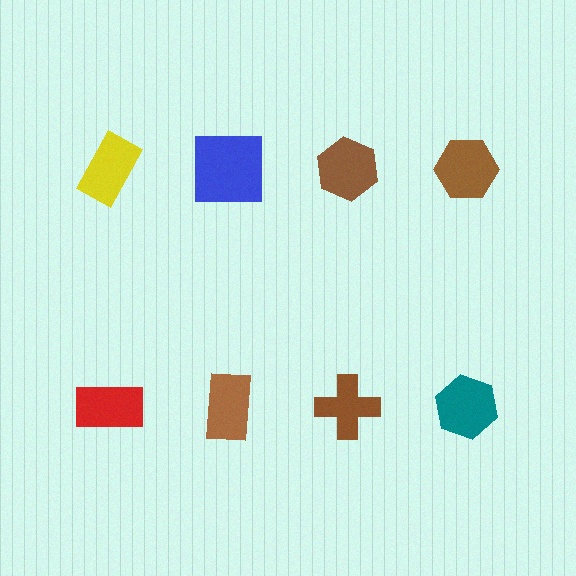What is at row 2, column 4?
A teal hexagon.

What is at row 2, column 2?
A brown rectangle.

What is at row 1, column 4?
A brown hexagon.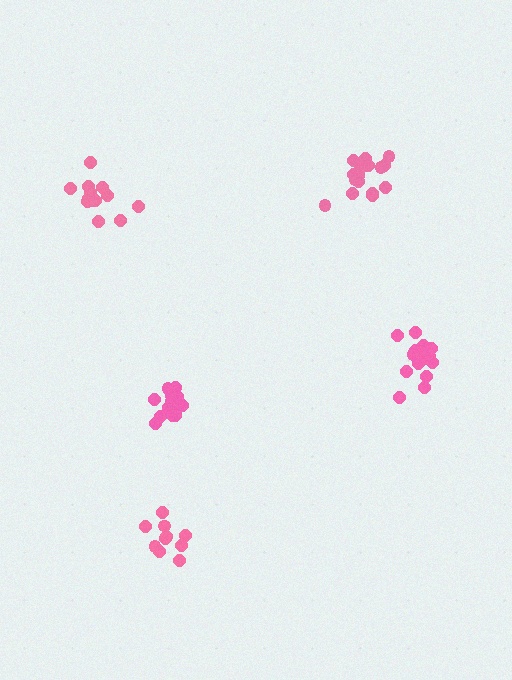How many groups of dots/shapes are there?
There are 5 groups.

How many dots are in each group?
Group 1: 16 dots, Group 2: 13 dots, Group 3: 16 dots, Group 4: 10 dots, Group 5: 14 dots (69 total).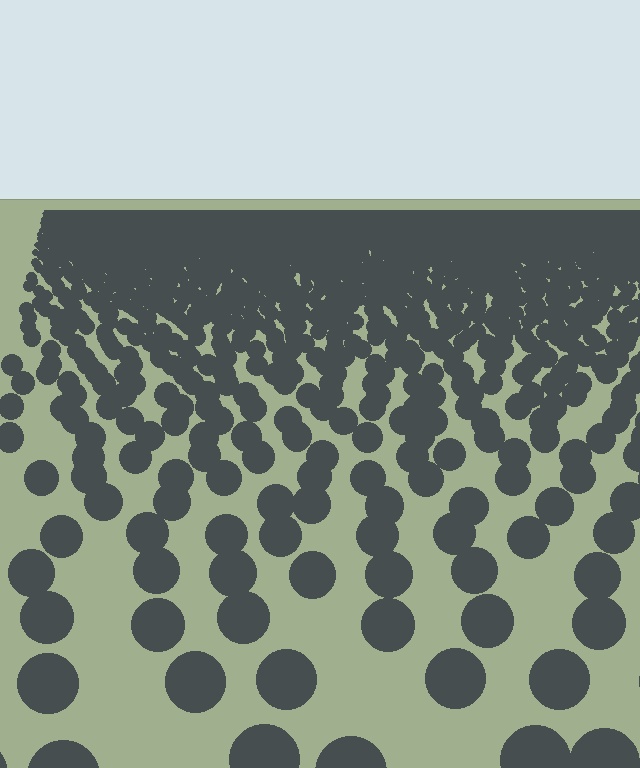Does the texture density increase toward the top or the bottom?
Density increases toward the top.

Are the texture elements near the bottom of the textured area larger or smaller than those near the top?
Larger. Near the bottom, elements are closer to the viewer and appear at a bigger on-screen size.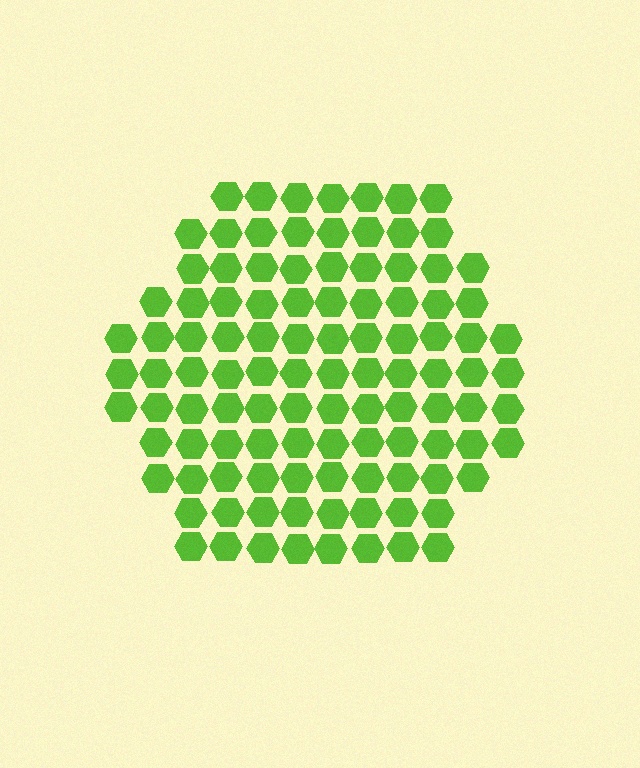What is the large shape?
The large shape is a hexagon.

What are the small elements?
The small elements are hexagons.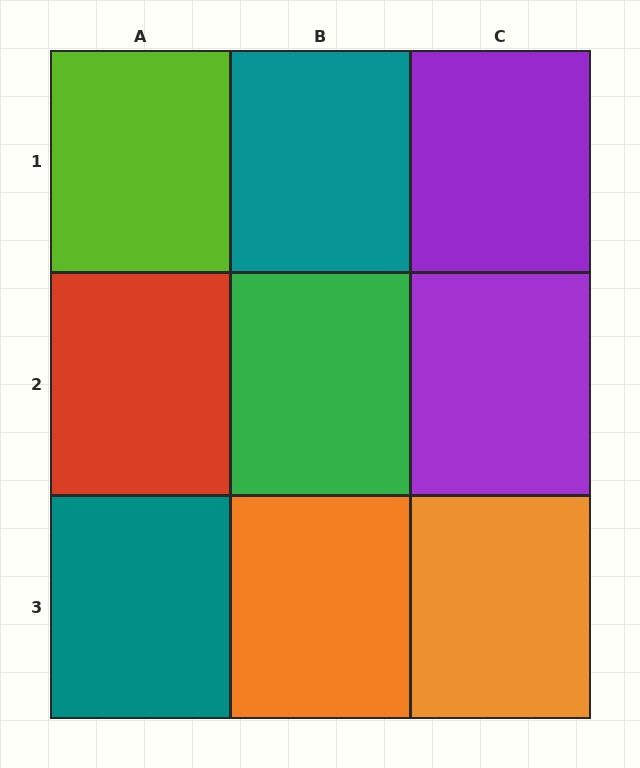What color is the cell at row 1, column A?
Lime.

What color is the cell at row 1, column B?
Teal.